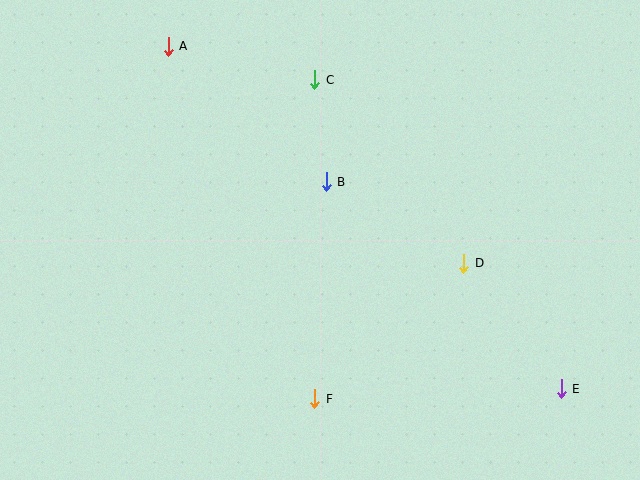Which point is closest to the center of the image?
Point B at (326, 182) is closest to the center.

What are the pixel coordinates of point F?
Point F is at (314, 399).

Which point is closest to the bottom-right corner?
Point E is closest to the bottom-right corner.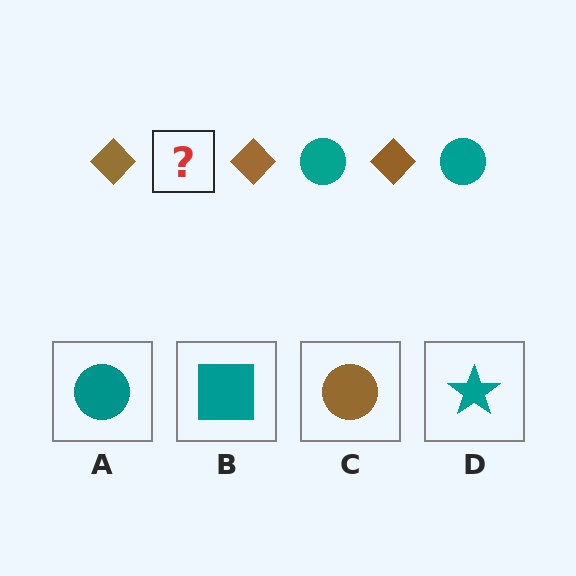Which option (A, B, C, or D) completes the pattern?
A.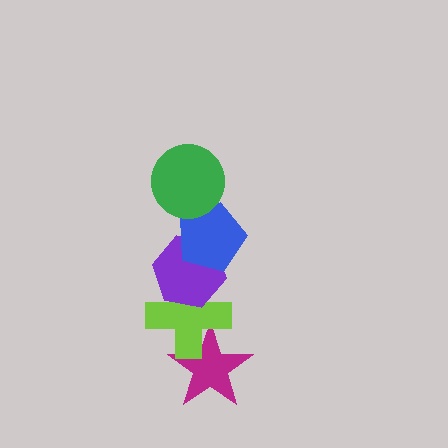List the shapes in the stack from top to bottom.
From top to bottom: the green circle, the blue pentagon, the purple hexagon, the lime cross, the magenta star.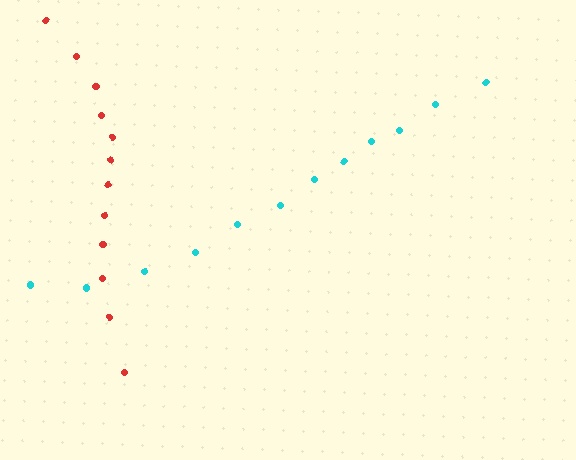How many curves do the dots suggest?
There are 2 distinct paths.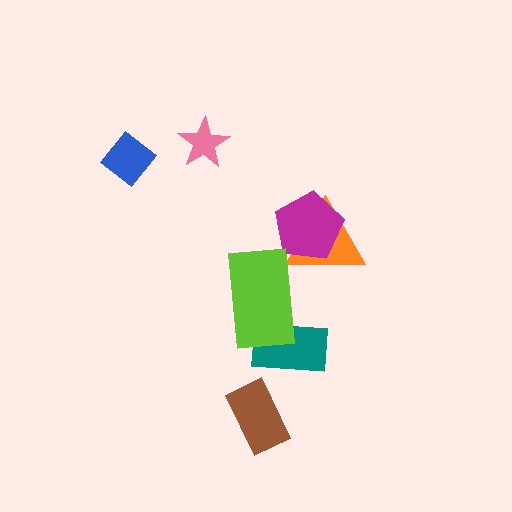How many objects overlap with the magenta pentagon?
1 object overlaps with the magenta pentagon.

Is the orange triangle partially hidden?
Yes, it is partially covered by another shape.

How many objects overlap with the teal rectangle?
1 object overlaps with the teal rectangle.